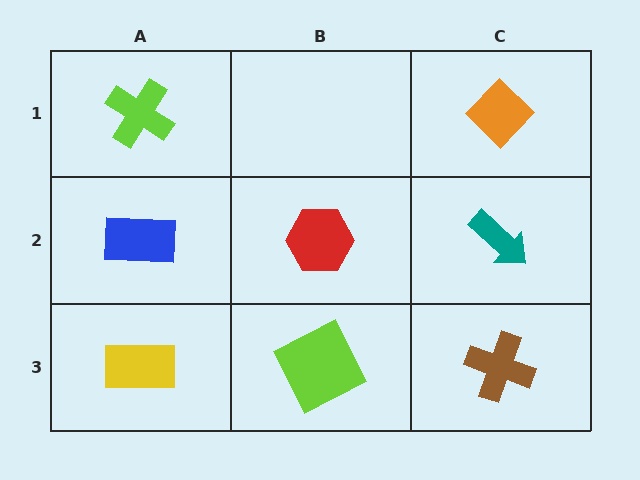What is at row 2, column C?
A teal arrow.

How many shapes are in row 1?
2 shapes.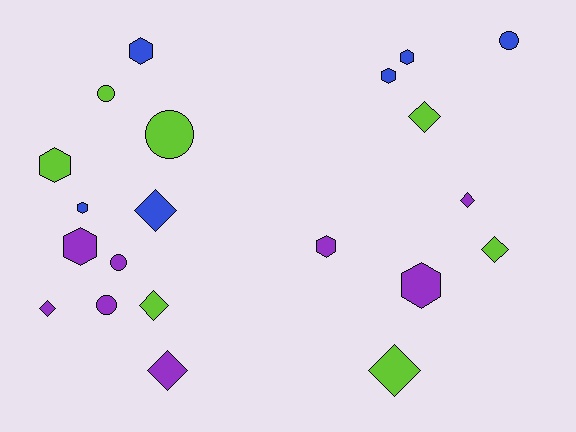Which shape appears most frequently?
Hexagon, with 8 objects.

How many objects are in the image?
There are 21 objects.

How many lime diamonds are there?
There are 4 lime diamonds.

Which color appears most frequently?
Purple, with 8 objects.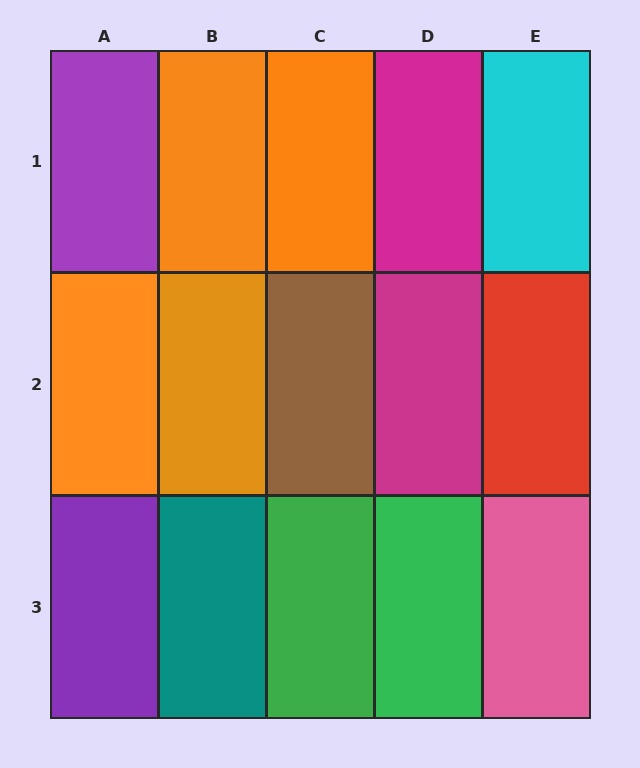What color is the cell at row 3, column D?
Green.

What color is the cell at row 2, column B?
Orange.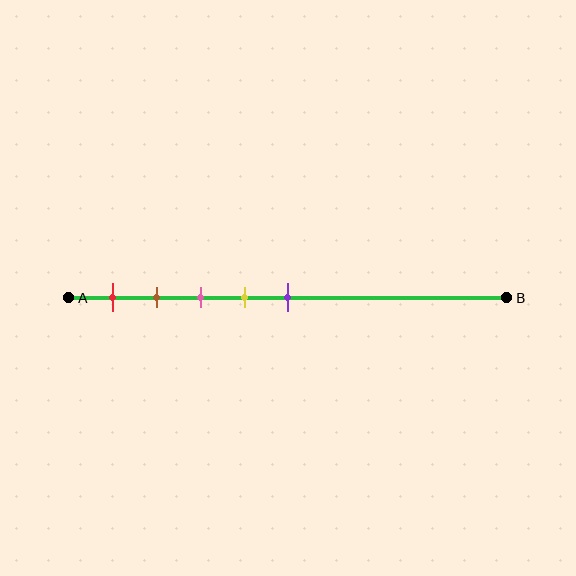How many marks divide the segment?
There are 5 marks dividing the segment.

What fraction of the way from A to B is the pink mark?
The pink mark is approximately 30% (0.3) of the way from A to B.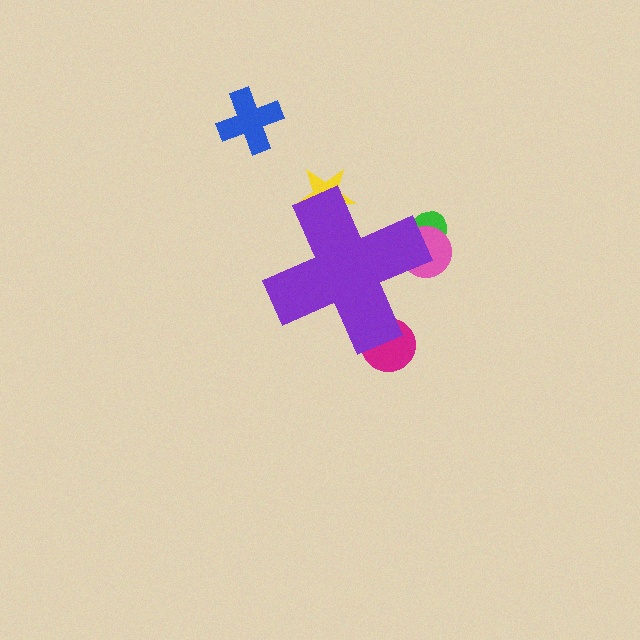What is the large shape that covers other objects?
A purple cross.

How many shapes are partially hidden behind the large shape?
4 shapes are partially hidden.